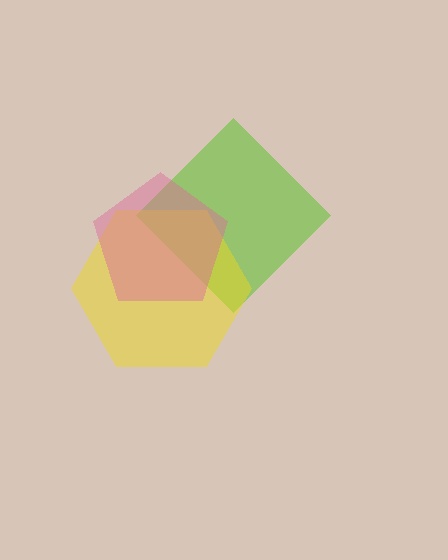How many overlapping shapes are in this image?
There are 3 overlapping shapes in the image.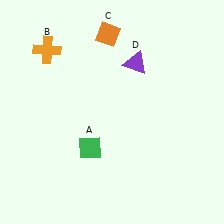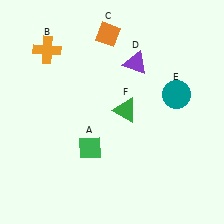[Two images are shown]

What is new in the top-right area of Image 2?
A green triangle (F) was added in the top-right area of Image 2.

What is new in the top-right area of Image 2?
A teal circle (E) was added in the top-right area of Image 2.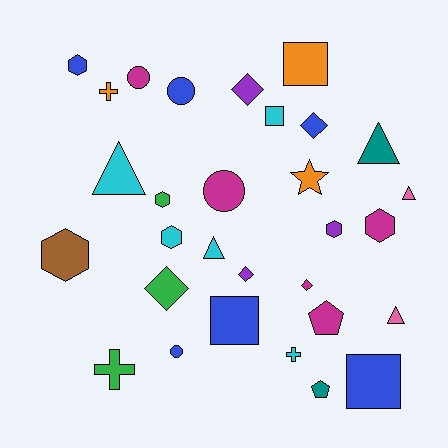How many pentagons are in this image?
There are 2 pentagons.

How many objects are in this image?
There are 30 objects.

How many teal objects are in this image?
There are 2 teal objects.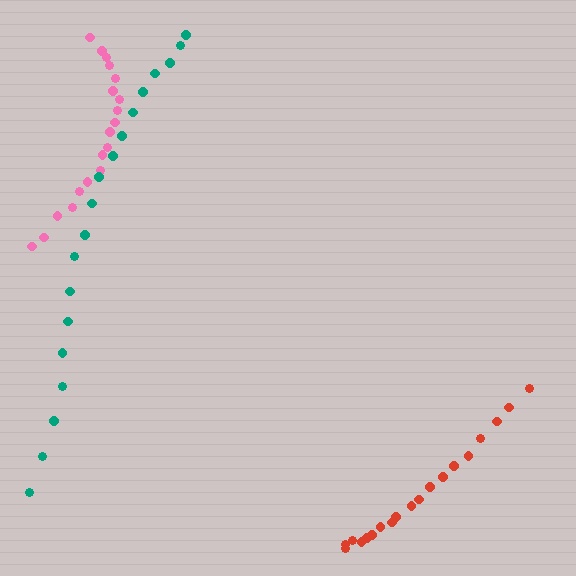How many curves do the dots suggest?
There are 3 distinct paths.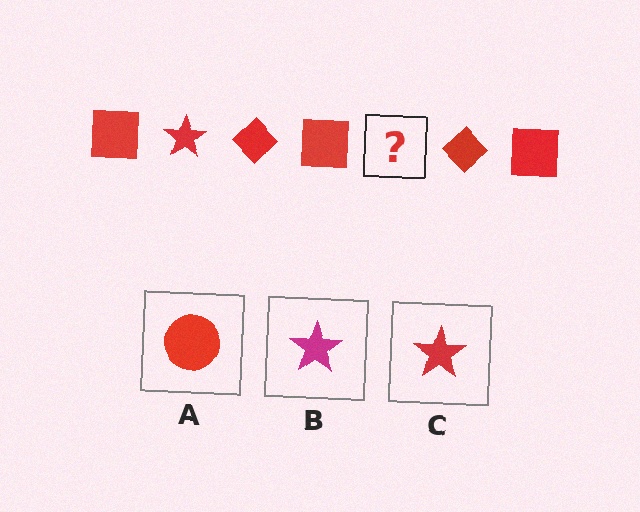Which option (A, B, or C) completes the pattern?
C.